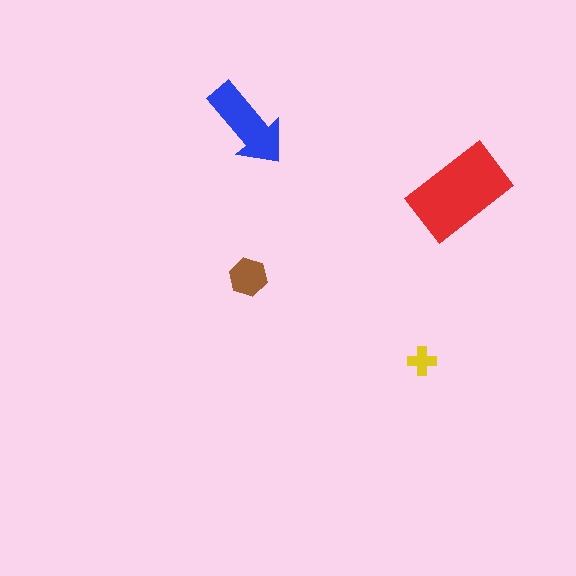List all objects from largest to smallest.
The red rectangle, the blue arrow, the brown hexagon, the yellow cross.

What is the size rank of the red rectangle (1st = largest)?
1st.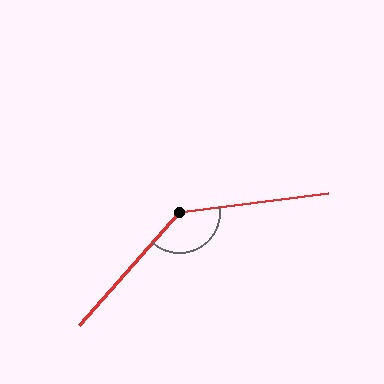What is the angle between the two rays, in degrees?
Approximately 139 degrees.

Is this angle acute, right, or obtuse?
It is obtuse.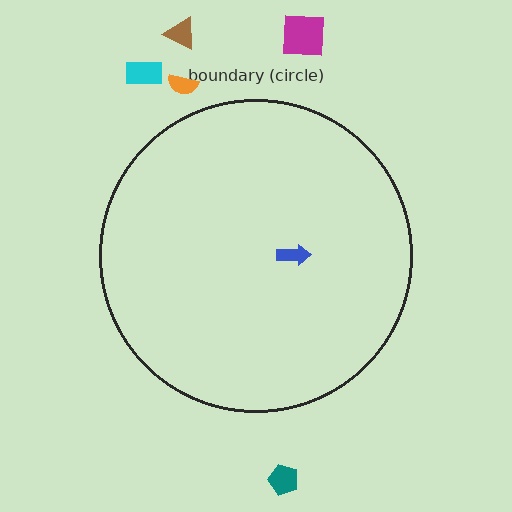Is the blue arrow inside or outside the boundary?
Inside.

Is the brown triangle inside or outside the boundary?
Outside.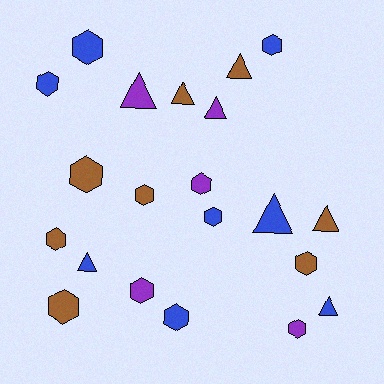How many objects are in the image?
There are 21 objects.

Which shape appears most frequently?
Hexagon, with 13 objects.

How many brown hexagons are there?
There are 5 brown hexagons.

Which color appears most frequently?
Brown, with 8 objects.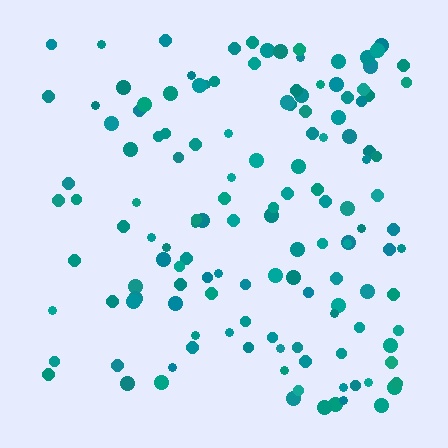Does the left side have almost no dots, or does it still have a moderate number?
Still a moderate number, just noticeably fewer than the right.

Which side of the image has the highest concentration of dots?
The right.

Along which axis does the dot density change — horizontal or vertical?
Horizontal.